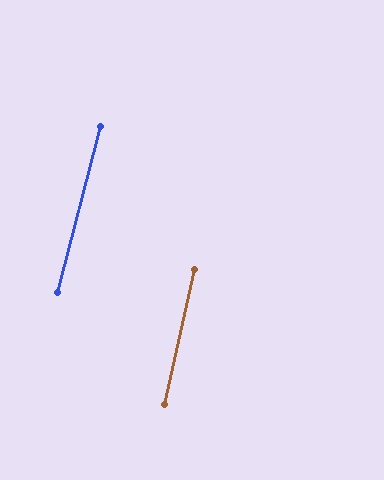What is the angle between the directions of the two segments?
Approximately 2 degrees.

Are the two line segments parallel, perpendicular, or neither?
Parallel — their directions differ by only 1.7°.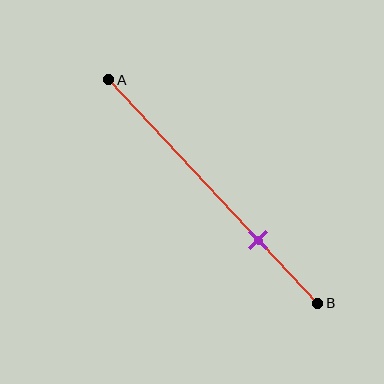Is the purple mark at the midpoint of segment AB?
No, the mark is at about 70% from A, not at the 50% midpoint.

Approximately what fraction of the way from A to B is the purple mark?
The purple mark is approximately 70% of the way from A to B.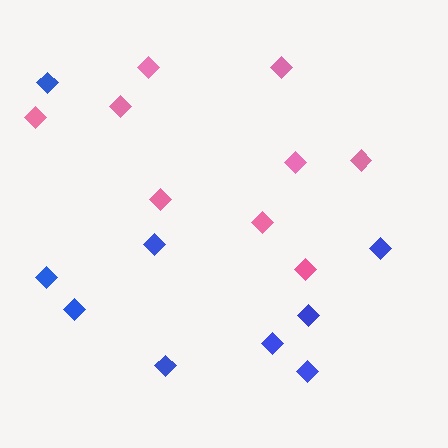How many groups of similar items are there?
There are 2 groups: one group of pink diamonds (9) and one group of blue diamonds (9).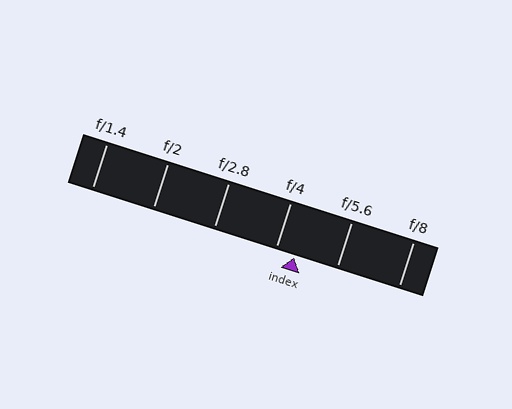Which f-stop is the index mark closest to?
The index mark is closest to f/4.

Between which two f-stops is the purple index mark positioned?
The index mark is between f/4 and f/5.6.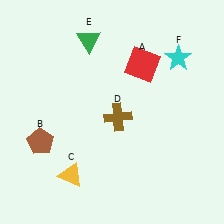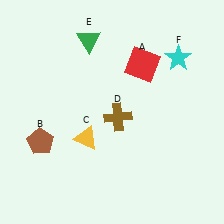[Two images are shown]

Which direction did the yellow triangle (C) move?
The yellow triangle (C) moved up.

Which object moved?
The yellow triangle (C) moved up.